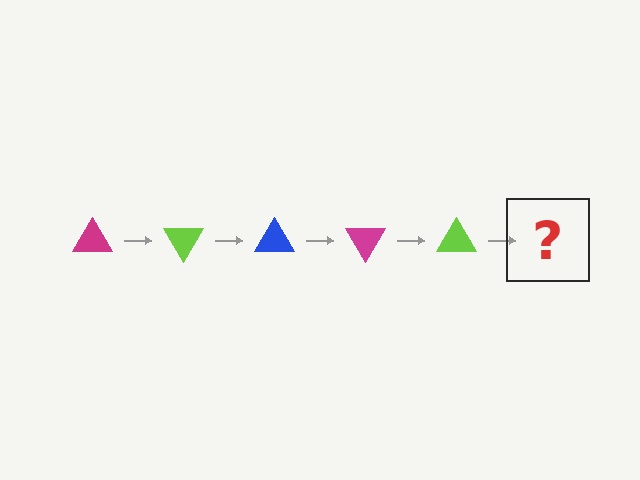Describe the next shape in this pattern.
It should be a blue triangle, rotated 300 degrees from the start.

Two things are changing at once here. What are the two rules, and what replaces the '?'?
The two rules are that it rotates 60 degrees each step and the color cycles through magenta, lime, and blue. The '?' should be a blue triangle, rotated 300 degrees from the start.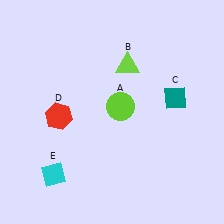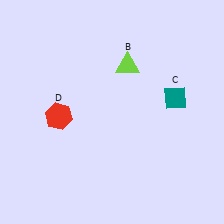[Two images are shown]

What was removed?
The cyan diamond (E), the lime circle (A) were removed in Image 2.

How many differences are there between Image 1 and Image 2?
There are 2 differences between the two images.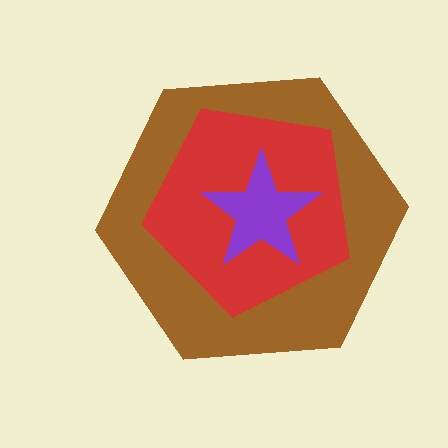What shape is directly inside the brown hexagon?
The red pentagon.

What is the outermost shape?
The brown hexagon.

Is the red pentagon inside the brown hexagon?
Yes.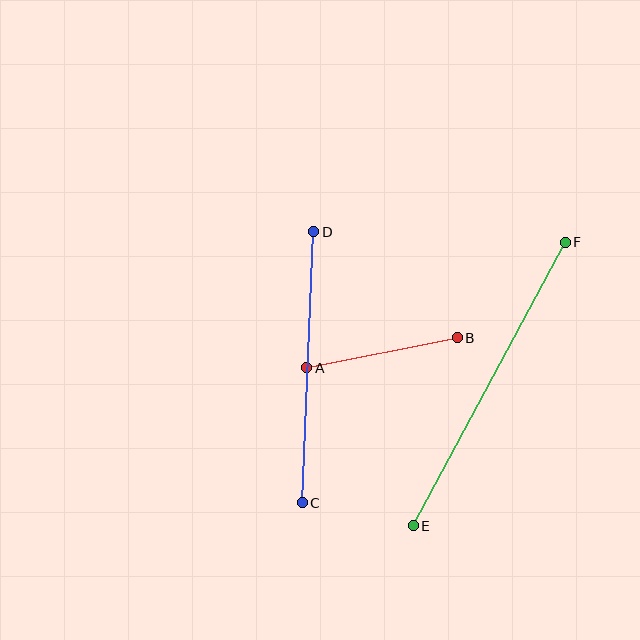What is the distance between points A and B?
The distance is approximately 154 pixels.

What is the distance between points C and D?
The distance is approximately 271 pixels.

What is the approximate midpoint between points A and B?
The midpoint is at approximately (382, 353) pixels.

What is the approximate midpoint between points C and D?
The midpoint is at approximately (308, 367) pixels.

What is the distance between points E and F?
The distance is approximately 322 pixels.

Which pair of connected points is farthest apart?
Points E and F are farthest apart.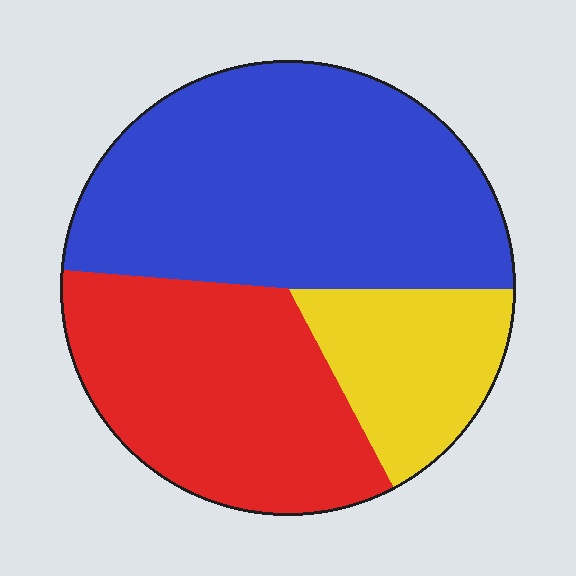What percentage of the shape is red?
Red covers 34% of the shape.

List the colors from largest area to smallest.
From largest to smallest: blue, red, yellow.